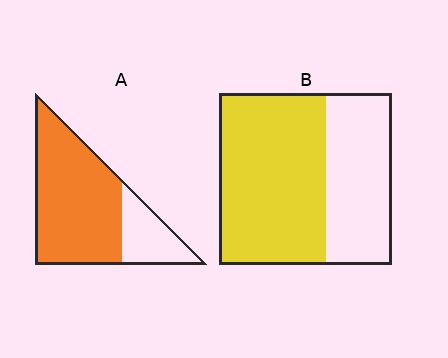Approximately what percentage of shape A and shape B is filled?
A is approximately 75% and B is approximately 60%.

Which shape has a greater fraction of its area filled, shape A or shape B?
Shape A.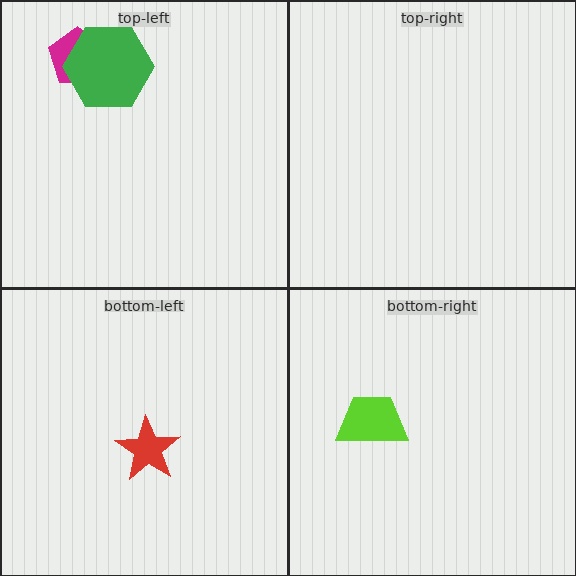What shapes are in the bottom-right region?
The lime trapezoid.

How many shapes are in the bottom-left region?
1.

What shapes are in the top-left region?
The magenta pentagon, the green hexagon.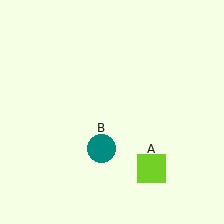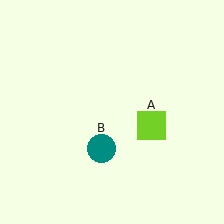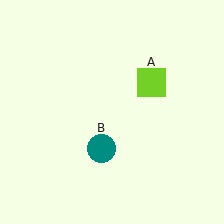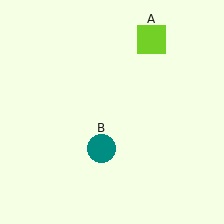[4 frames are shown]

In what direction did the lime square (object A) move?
The lime square (object A) moved up.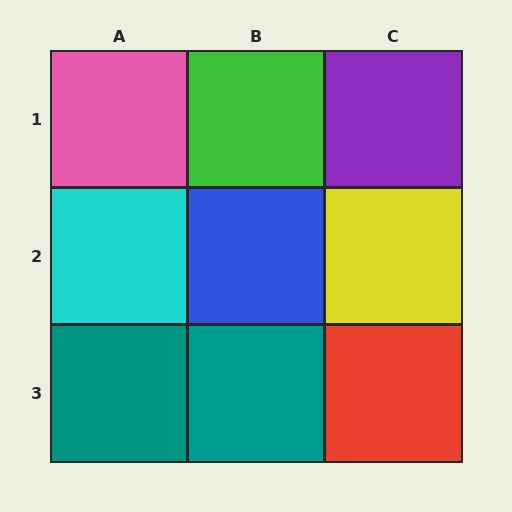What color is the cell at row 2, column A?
Cyan.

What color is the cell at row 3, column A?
Teal.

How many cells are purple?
1 cell is purple.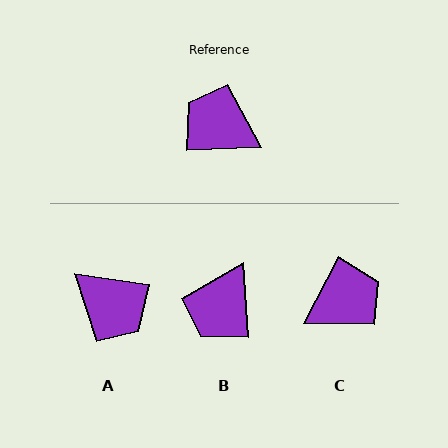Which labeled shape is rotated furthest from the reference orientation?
A, about 169 degrees away.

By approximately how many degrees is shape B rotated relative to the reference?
Approximately 91 degrees counter-clockwise.